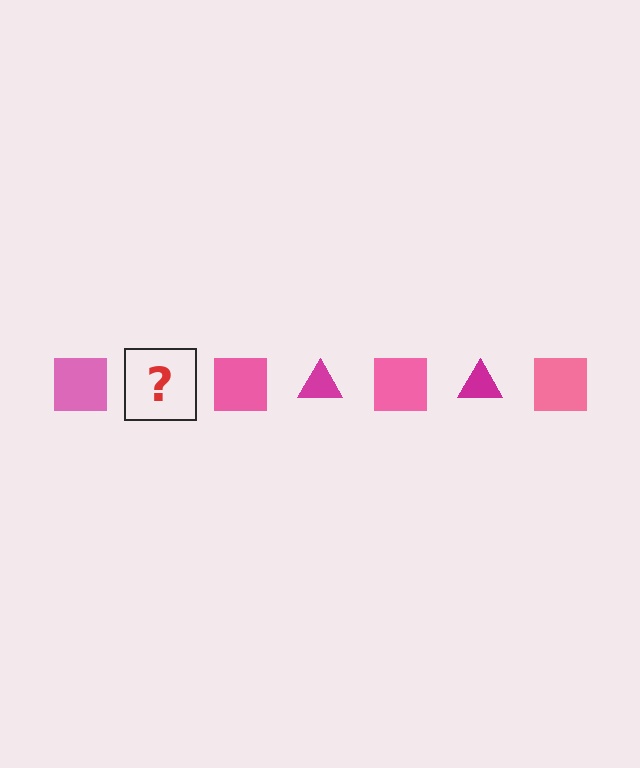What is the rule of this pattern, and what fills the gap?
The rule is that the pattern alternates between pink square and magenta triangle. The gap should be filled with a magenta triangle.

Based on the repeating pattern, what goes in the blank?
The blank should be a magenta triangle.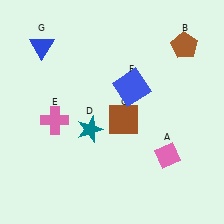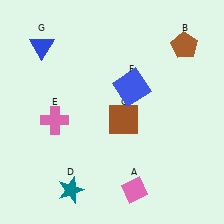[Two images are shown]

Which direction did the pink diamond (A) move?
The pink diamond (A) moved down.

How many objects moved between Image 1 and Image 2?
2 objects moved between the two images.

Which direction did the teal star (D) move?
The teal star (D) moved down.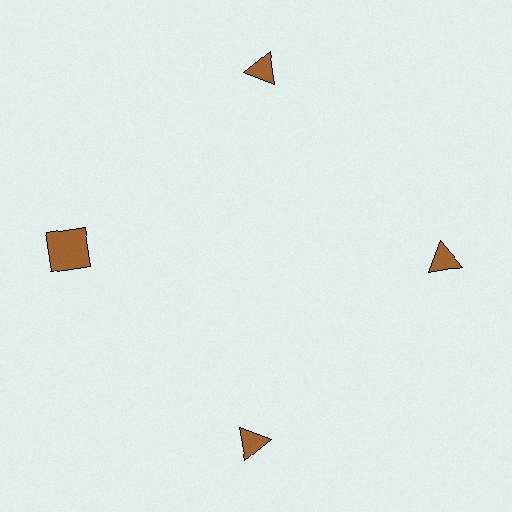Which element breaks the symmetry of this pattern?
The brown square at roughly the 9 o'clock position breaks the symmetry. All other shapes are brown triangles.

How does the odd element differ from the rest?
It has a different shape: square instead of triangle.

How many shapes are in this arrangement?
There are 4 shapes arranged in a ring pattern.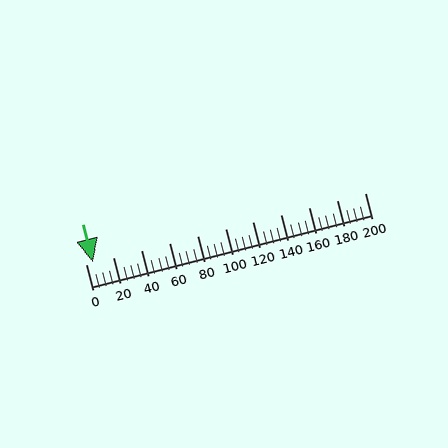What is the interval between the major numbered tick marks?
The major tick marks are spaced 20 units apart.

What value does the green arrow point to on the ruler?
The green arrow points to approximately 5.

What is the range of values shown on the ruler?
The ruler shows values from 0 to 200.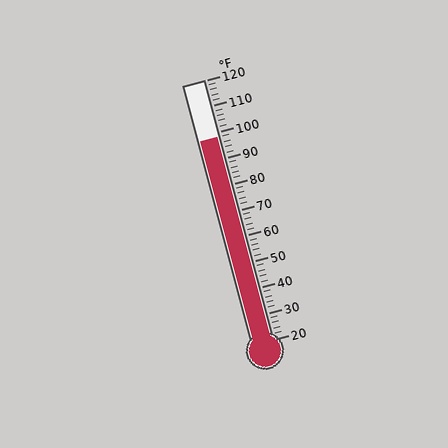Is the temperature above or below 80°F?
The temperature is above 80°F.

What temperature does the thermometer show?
The thermometer shows approximately 98°F.